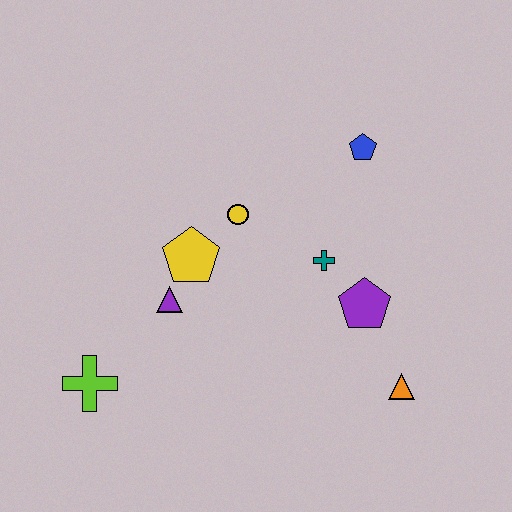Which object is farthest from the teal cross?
The lime cross is farthest from the teal cross.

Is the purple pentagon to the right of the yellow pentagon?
Yes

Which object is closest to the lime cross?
The purple triangle is closest to the lime cross.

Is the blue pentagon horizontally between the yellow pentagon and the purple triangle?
No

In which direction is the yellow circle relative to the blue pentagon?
The yellow circle is to the left of the blue pentagon.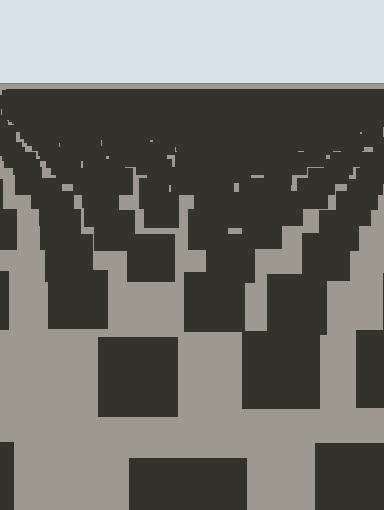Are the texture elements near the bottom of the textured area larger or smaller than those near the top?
Larger. Near the bottom, elements are closer to the viewer and appear at a bigger on-screen size.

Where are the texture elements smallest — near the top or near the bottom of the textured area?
Near the top.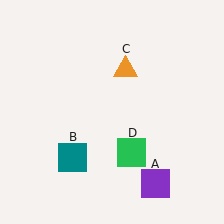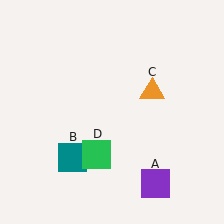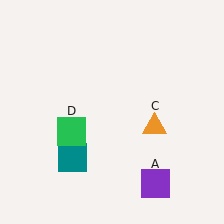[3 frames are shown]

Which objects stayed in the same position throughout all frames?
Purple square (object A) and teal square (object B) remained stationary.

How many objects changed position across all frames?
2 objects changed position: orange triangle (object C), green square (object D).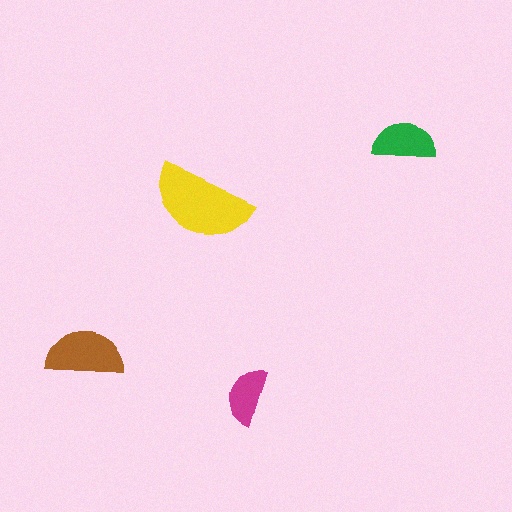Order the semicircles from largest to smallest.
the yellow one, the brown one, the green one, the magenta one.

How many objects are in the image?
There are 4 objects in the image.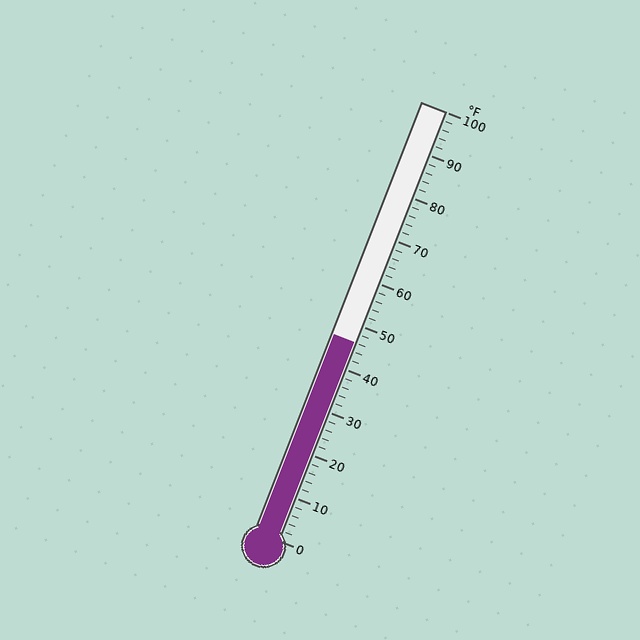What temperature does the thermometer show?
The thermometer shows approximately 46°F.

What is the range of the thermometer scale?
The thermometer scale ranges from 0°F to 100°F.